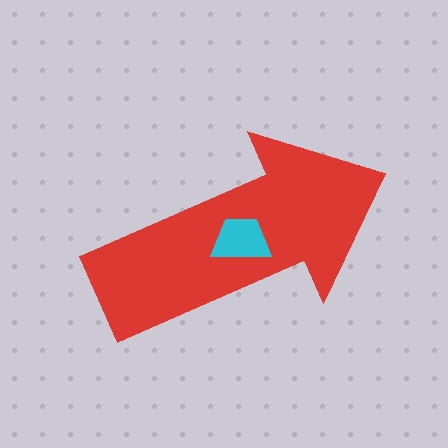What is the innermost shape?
The cyan trapezoid.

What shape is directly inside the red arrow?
The cyan trapezoid.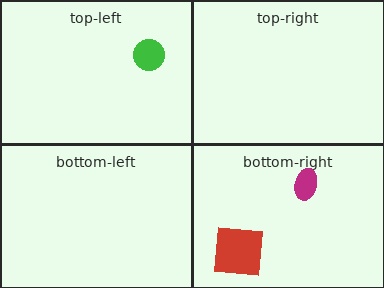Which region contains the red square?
The bottom-right region.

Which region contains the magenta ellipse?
The bottom-right region.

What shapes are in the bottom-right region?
The red square, the magenta ellipse.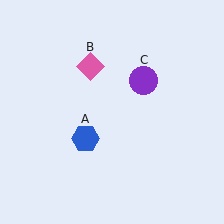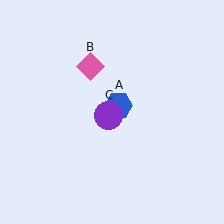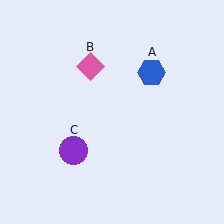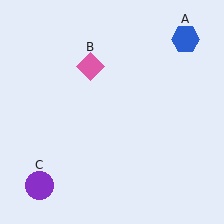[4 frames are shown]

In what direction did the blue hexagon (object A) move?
The blue hexagon (object A) moved up and to the right.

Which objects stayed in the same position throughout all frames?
Pink diamond (object B) remained stationary.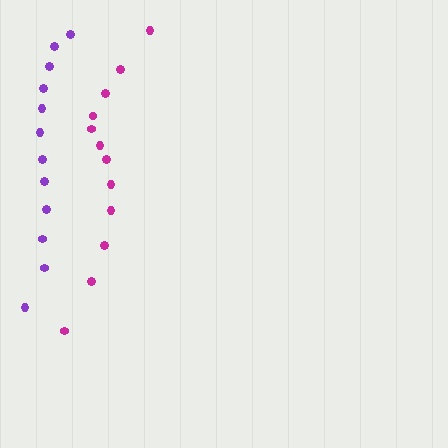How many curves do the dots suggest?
There are 2 distinct paths.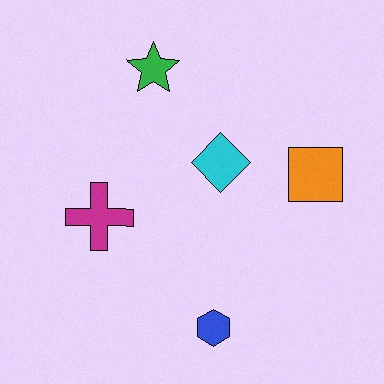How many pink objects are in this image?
There are no pink objects.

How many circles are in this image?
There are no circles.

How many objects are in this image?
There are 5 objects.